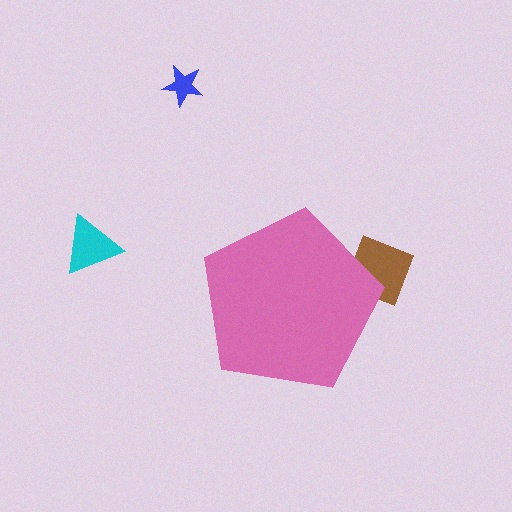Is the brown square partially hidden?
Yes, the brown square is partially hidden behind the pink pentagon.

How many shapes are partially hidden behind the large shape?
1 shape is partially hidden.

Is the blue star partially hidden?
No, the blue star is fully visible.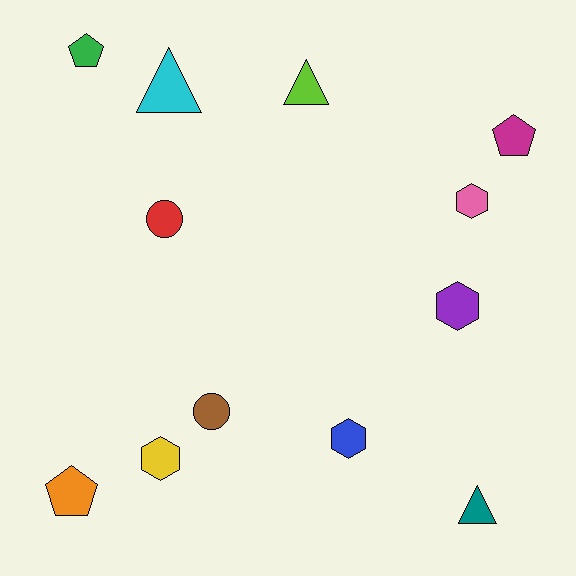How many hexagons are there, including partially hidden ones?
There are 4 hexagons.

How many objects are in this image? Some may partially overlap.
There are 12 objects.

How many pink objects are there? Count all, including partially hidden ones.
There is 1 pink object.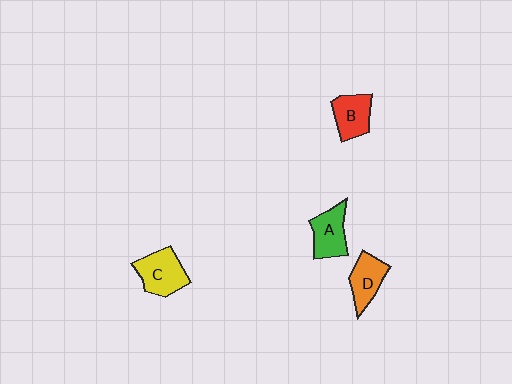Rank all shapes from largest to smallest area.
From largest to smallest: C (yellow), A (green), D (orange), B (red).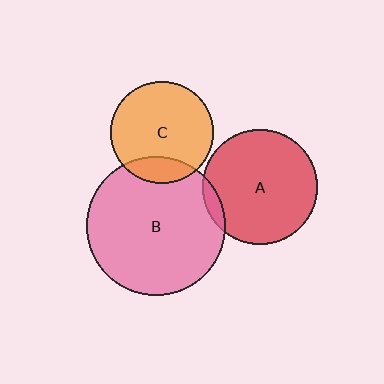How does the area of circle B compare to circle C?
Approximately 1.8 times.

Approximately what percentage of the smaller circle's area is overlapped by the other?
Approximately 5%.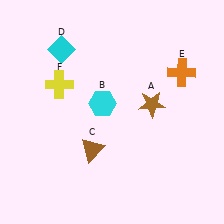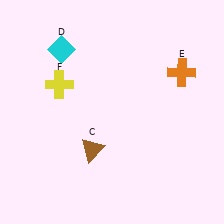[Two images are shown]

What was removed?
The brown star (A), the cyan hexagon (B) were removed in Image 2.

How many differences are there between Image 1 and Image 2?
There are 2 differences between the two images.